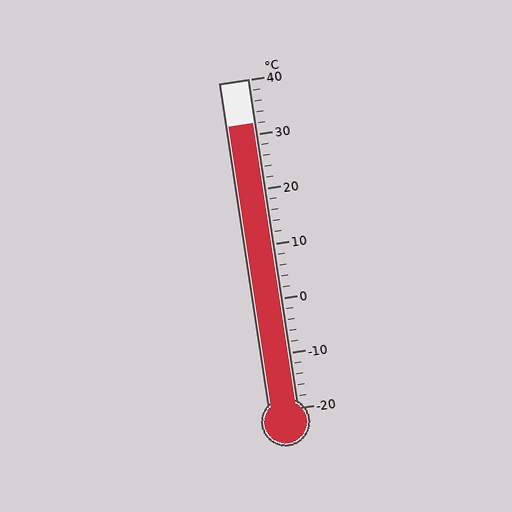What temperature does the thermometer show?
The thermometer shows approximately 32°C.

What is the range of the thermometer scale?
The thermometer scale ranges from -20°C to 40°C.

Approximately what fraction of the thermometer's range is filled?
The thermometer is filled to approximately 85% of its range.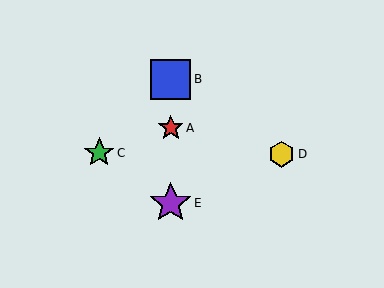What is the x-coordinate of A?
Object A is at x≈171.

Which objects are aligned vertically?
Objects A, B, E are aligned vertically.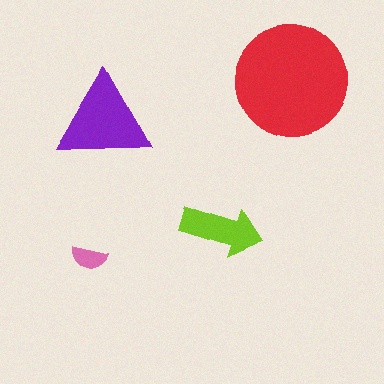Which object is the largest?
The red circle.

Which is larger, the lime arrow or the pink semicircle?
The lime arrow.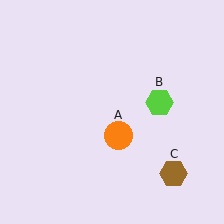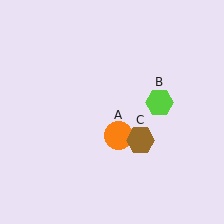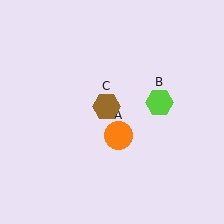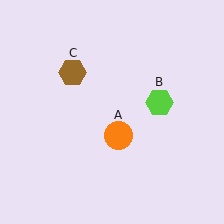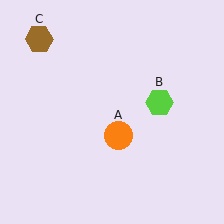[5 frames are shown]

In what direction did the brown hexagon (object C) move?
The brown hexagon (object C) moved up and to the left.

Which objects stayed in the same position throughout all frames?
Orange circle (object A) and lime hexagon (object B) remained stationary.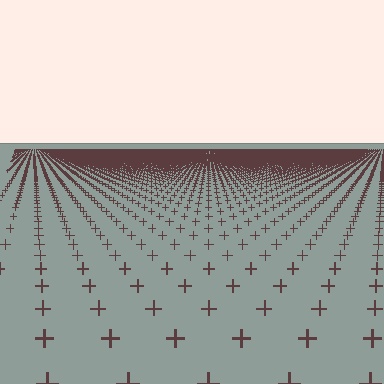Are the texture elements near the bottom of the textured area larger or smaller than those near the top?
Larger. Near the bottom, elements are closer to the viewer and appear at a bigger on-screen size.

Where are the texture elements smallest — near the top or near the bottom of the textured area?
Near the top.